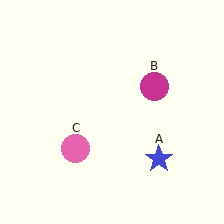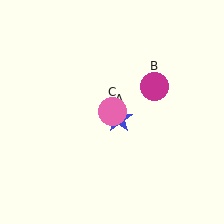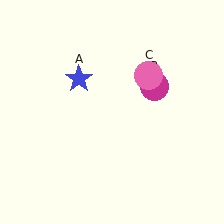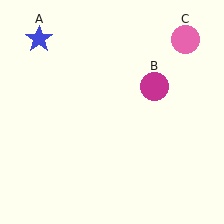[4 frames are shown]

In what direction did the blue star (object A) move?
The blue star (object A) moved up and to the left.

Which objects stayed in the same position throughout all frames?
Magenta circle (object B) remained stationary.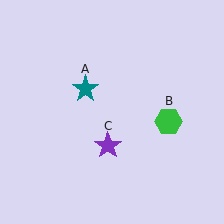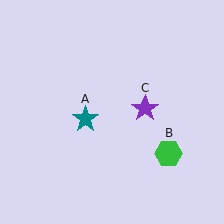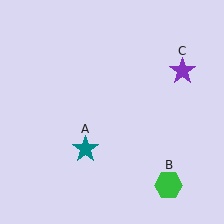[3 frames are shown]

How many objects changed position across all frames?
3 objects changed position: teal star (object A), green hexagon (object B), purple star (object C).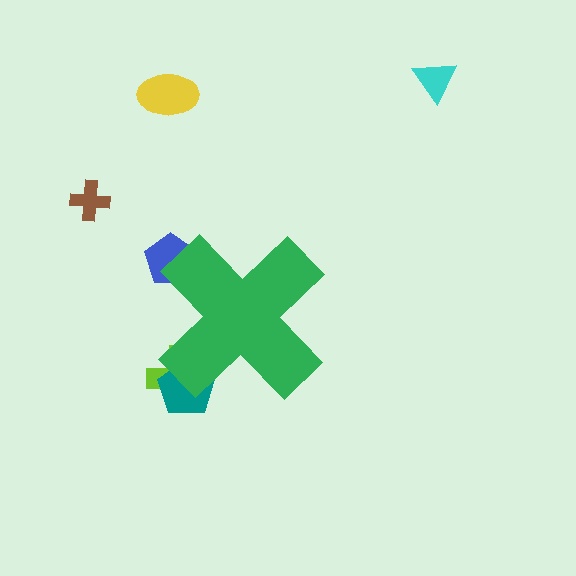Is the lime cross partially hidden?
Yes, the lime cross is partially hidden behind the green cross.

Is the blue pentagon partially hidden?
Yes, the blue pentagon is partially hidden behind the green cross.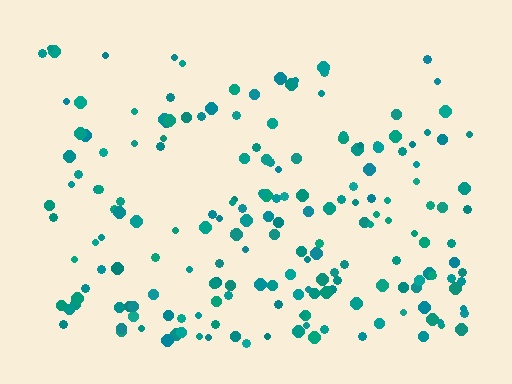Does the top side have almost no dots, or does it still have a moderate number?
Still a moderate number, just noticeably fewer than the bottom.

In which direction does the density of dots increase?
From top to bottom, with the bottom side densest.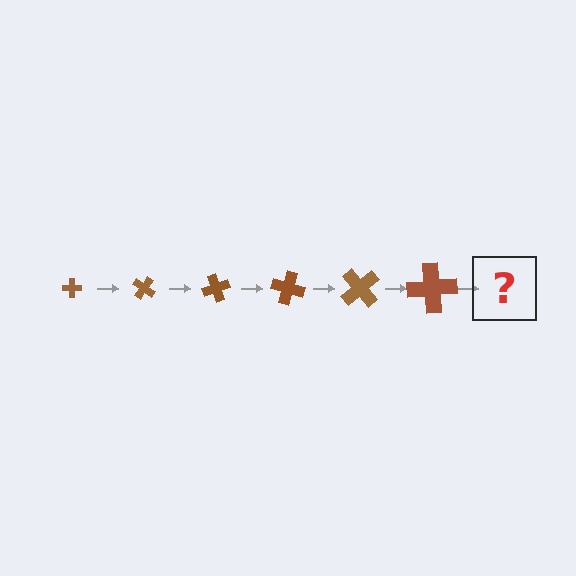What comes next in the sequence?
The next element should be a cross, larger than the previous one and rotated 210 degrees from the start.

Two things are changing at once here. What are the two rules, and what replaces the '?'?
The two rules are that the cross grows larger each step and it rotates 35 degrees each step. The '?' should be a cross, larger than the previous one and rotated 210 degrees from the start.